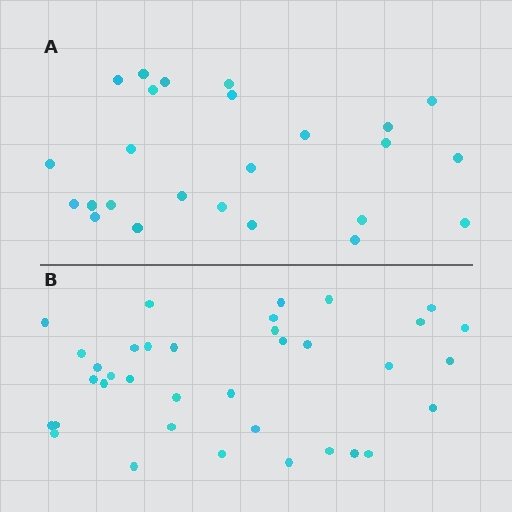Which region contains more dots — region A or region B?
Region B (the bottom region) has more dots.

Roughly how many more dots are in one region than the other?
Region B has roughly 12 or so more dots than region A.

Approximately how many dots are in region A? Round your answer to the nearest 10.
About 20 dots. (The exact count is 25, which rounds to 20.)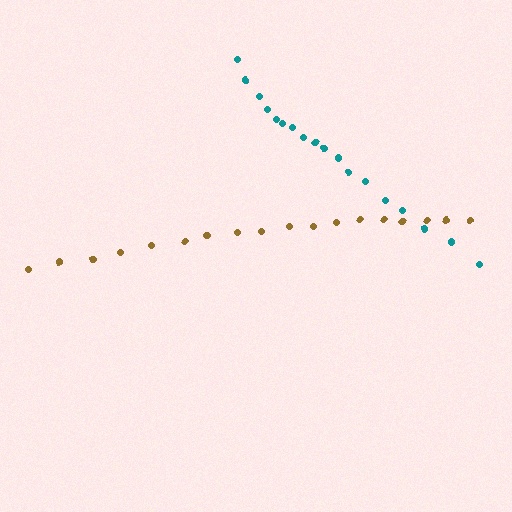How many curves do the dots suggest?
There are 2 distinct paths.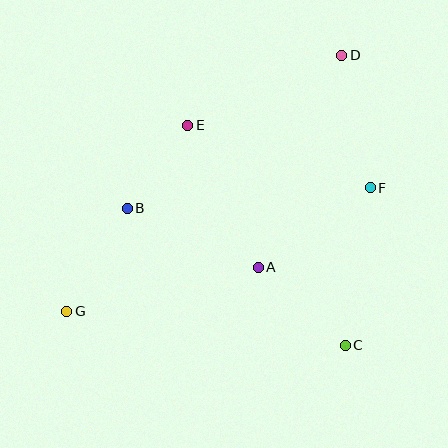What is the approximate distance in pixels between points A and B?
The distance between A and B is approximately 144 pixels.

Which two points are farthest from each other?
Points D and G are farthest from each other.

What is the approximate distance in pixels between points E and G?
The distance between E and G is approximately 222 pixels.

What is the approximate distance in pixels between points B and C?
The distance between B and C is approximately 258 pixels.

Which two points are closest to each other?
Points B and E are closest to each other.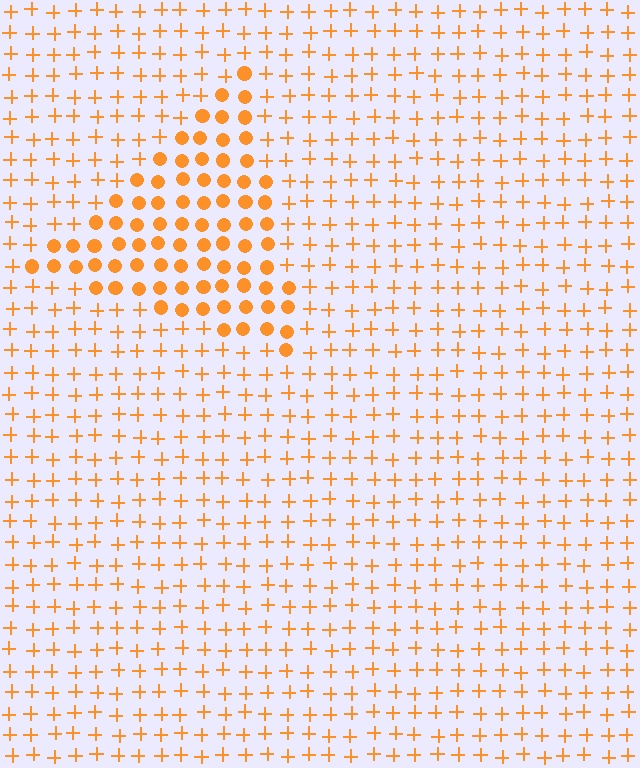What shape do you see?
I see a triangle.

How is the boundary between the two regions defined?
The boundary is defined by a change in element shape: circles inside vs. plus signs outside. All elements share the same color and spacing.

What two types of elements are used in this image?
The image uses circles inside the triangle region and plus signs outside it.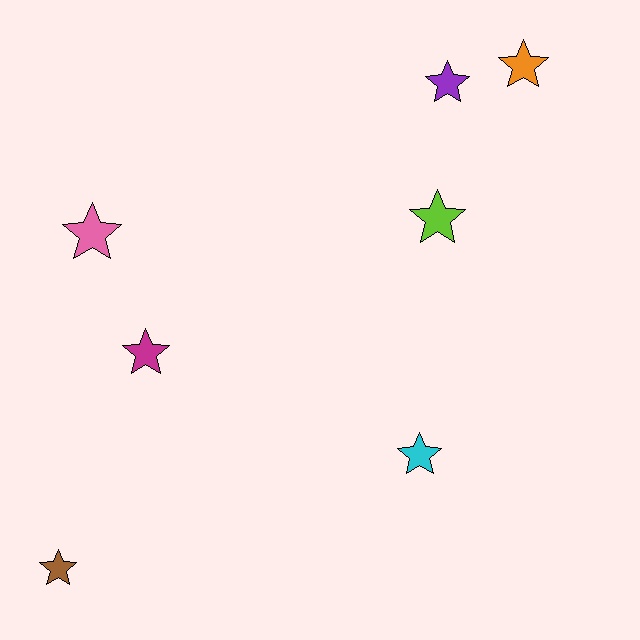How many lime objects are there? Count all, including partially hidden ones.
There is 1 lime object.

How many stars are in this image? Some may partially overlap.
There are 7 stars.